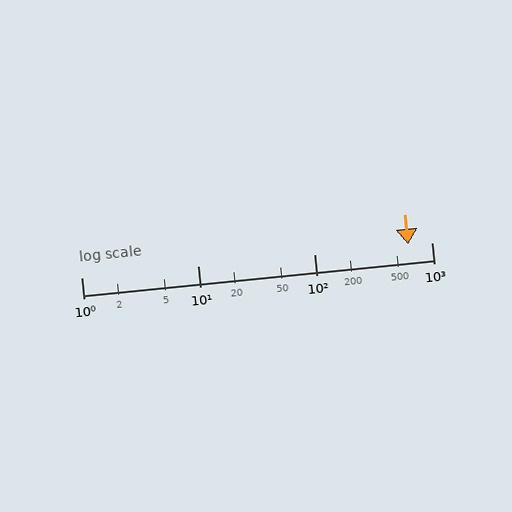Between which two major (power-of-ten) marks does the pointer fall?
The pointer is between 100 and 1000.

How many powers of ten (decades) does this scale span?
The scale spans 3 decades, from 1 to 1000.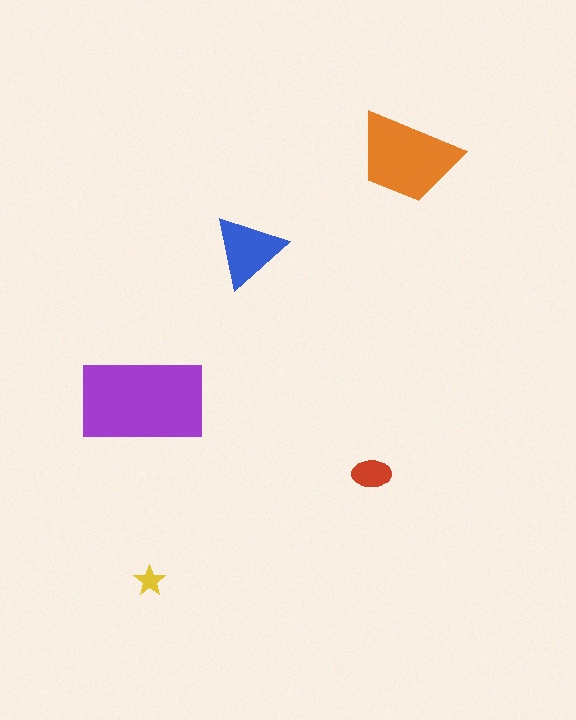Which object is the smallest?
The yellow star.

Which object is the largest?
The purple rectangle.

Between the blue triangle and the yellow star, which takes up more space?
The blue triangle.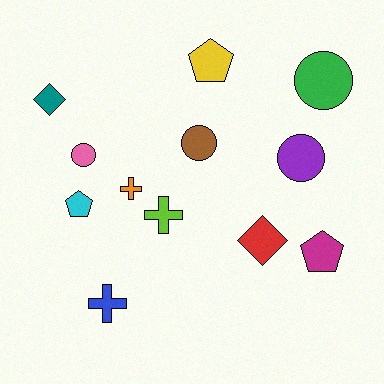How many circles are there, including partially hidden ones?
There are 4 circles.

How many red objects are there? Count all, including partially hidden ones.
There is 1 red object.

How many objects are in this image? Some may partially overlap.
There are 12 objects.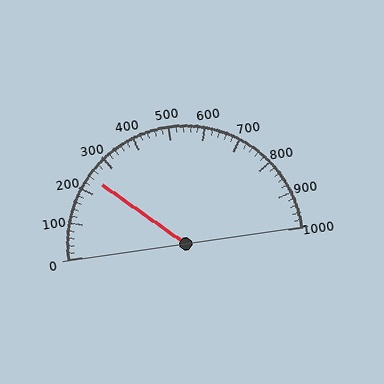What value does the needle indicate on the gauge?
The needle indicates approximately 240.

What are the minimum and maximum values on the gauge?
The gauge ranges from 0 to 1000.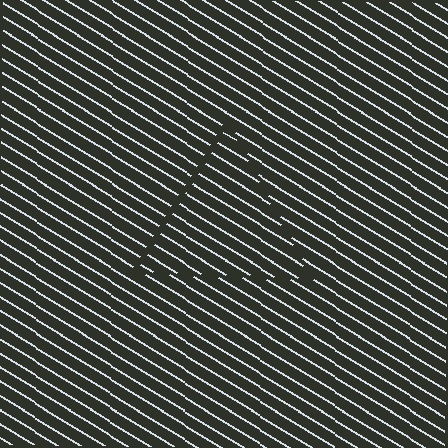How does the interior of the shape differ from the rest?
The interior of the shape contains the same grating, shifted by half a period — the contour is defined by the phase discontinuity where line-ends from the inner and outer gratings abut.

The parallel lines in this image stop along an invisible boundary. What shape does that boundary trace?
An illusory triangle. The interior of the shape contains the same grating, shifted by half a period — the contour is defined by the phase discontinuity where line-ends from the inner and outer gratings abut.